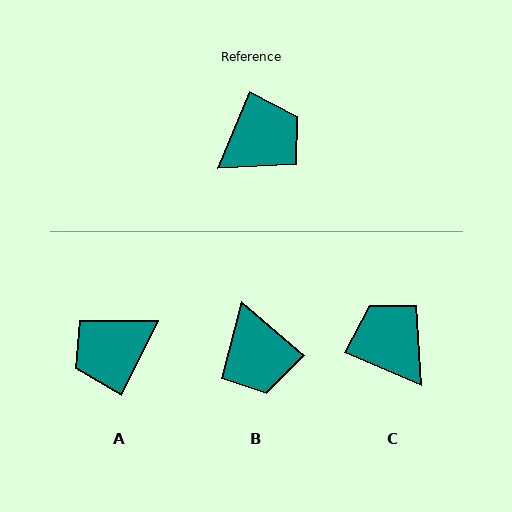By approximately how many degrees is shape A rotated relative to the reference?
Approximately 177 degrees counter-clockwise.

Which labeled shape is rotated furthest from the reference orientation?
A, about 177 degrees away.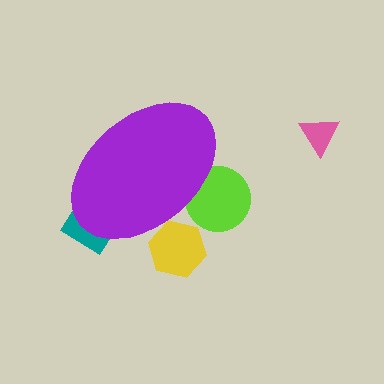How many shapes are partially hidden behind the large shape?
3 shapes are partially hidden.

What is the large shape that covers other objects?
A purple ellipse.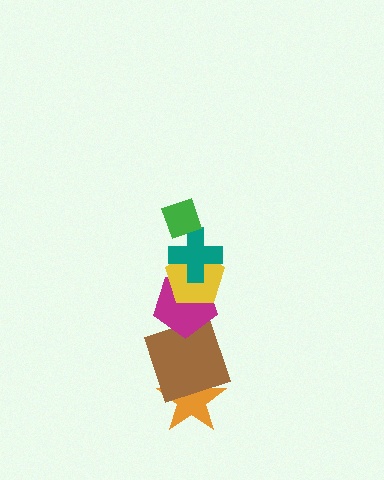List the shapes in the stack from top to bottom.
From top to bottom: the green diamond, the teal cross, the yellow pentagon, the magenta pentagon, the brown square, the orange star.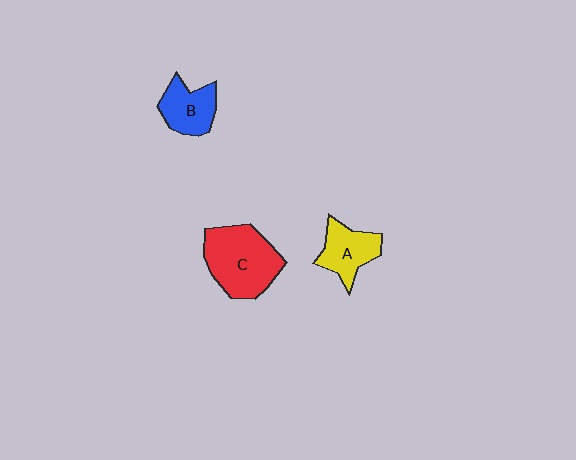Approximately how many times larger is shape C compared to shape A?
Approximately 1.7 times.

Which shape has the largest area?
Shape C (red).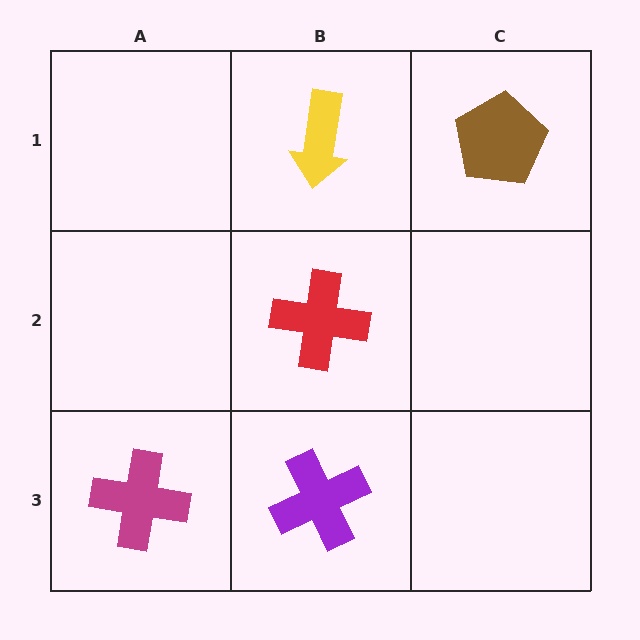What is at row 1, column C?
A brown pentagon.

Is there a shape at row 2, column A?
No, that cell is empty.